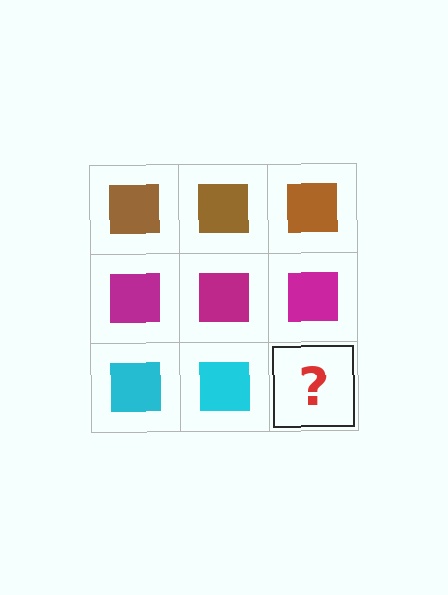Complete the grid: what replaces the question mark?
The question mark should be replaced with a cyan square.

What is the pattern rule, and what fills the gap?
The rule is that each row has a consistent color. The gap should be filled with a cyan square.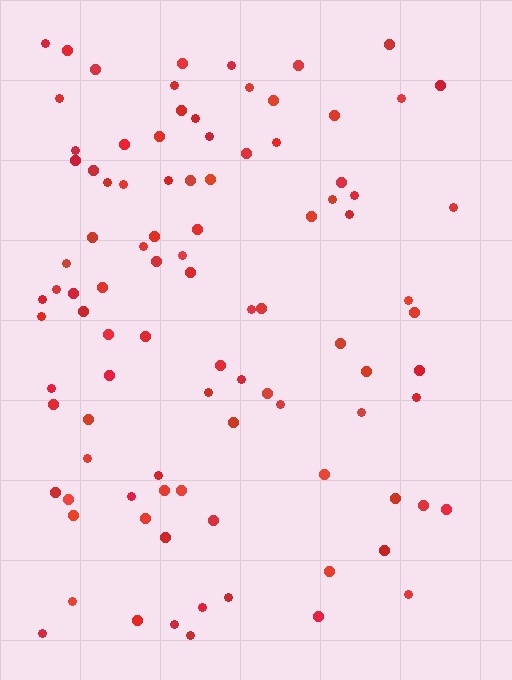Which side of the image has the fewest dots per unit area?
The right.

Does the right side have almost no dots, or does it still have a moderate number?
Still a moderate number, just noticeably fewer than the left.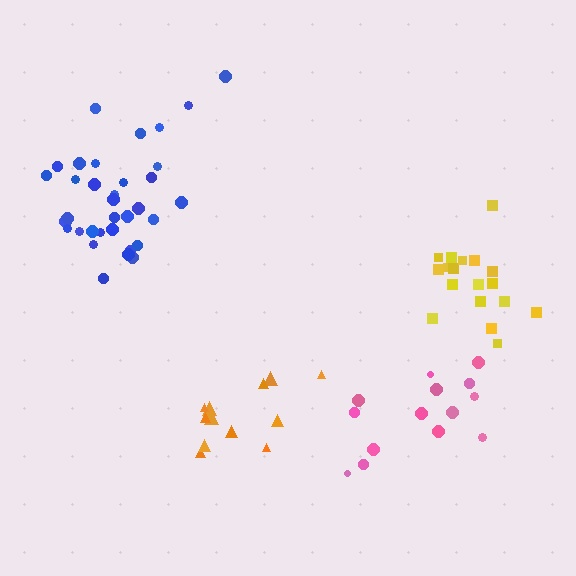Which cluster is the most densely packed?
Yellow.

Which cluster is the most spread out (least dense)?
Pink.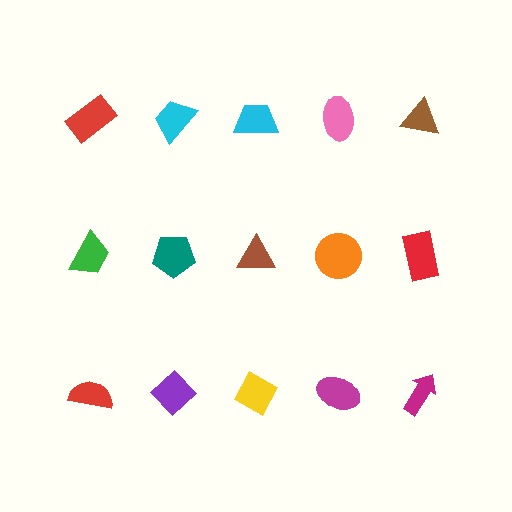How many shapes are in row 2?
5 shapes.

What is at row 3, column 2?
A purple diamond.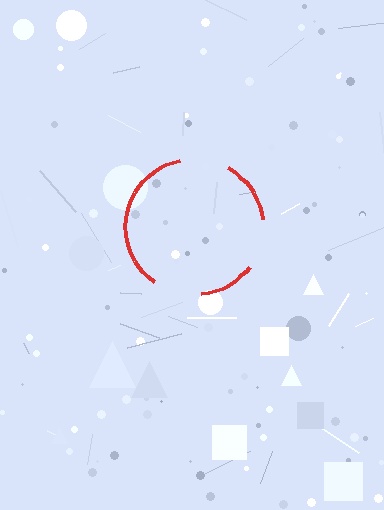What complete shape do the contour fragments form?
The contour fragments form a circle.